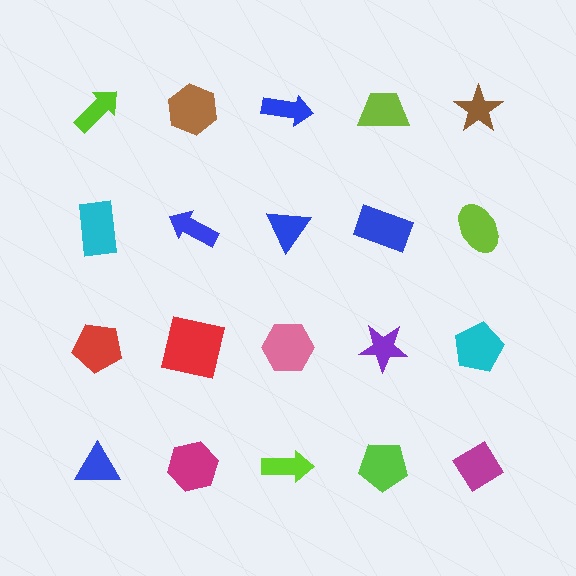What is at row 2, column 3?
A blue triangle.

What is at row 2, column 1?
A cyan rectangle.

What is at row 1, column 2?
A brown hexagon.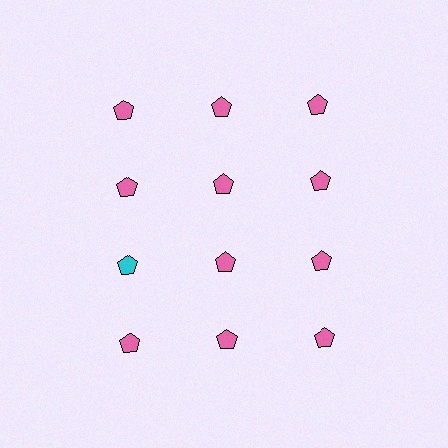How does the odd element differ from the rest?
It has a different color: cyan instead of pink.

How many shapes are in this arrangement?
There are 12 shapes arranged in a grid pattern.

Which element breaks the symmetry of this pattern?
The cyan pentagon in the third row, leftmost column breaks the symmetry. All other shapes are pink pentagons.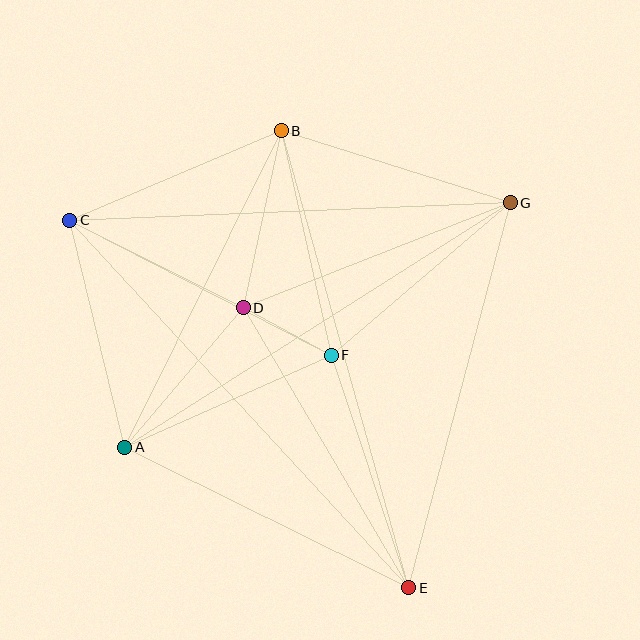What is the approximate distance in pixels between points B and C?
The distance between B and C is approximately 230 pixels.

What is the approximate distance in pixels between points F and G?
The distance between F and G is approximately 235 pixels.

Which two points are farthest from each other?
Points C and E are farthest from each other.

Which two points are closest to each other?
Points D and F are closest to each other.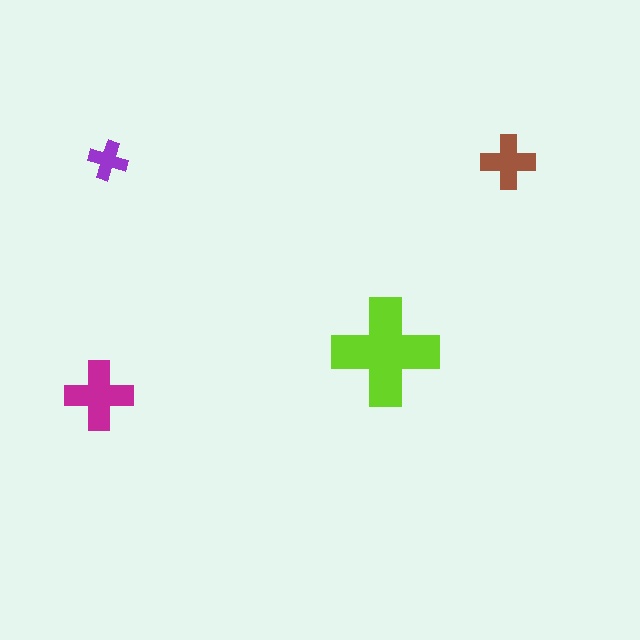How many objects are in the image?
There are 4 objects in the image.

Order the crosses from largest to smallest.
the lime one, the magenta one, the brown one, the purple one.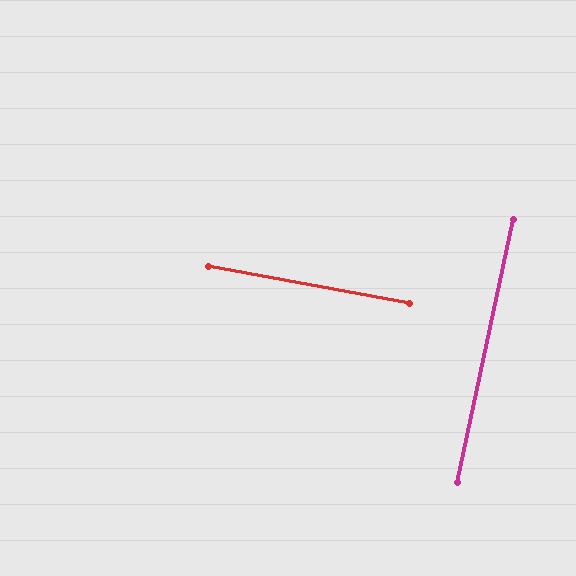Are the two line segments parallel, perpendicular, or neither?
Perpendicular — they meet at approximately 88°.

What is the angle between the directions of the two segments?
Approximately 88 degrees.